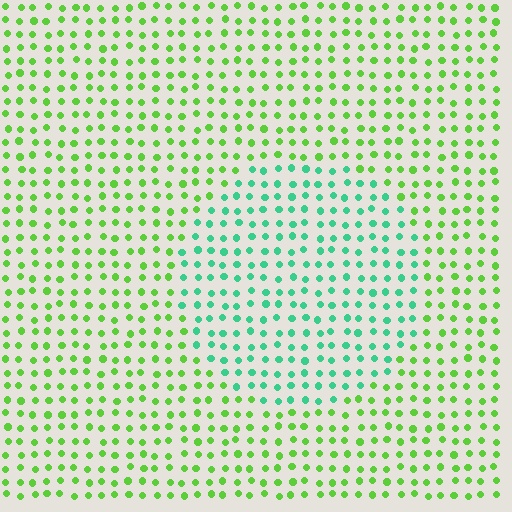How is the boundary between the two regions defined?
The boundary is defined purely by a slight shift in hue (about 47 degrees). Spacing, size, and orientation are identical on both sides.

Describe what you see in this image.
The image is filled with small lime elements in a uniform arrangement. A circle-shaped region is visible where the elements are tinted to a slightly different hue, forming a subtle color boundary.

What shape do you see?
I see a circle.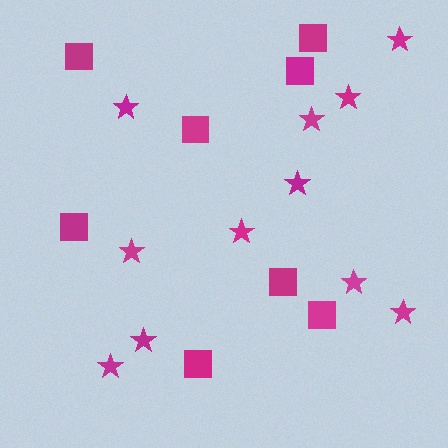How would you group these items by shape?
There are 2 groups: one group of squares (8) and one group of stars (11).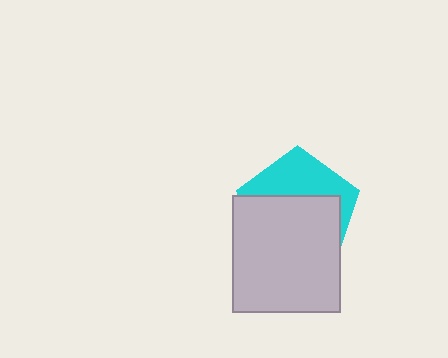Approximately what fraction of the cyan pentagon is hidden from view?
Roughly 62% of the cyan pentagon is hidden behind the light gray rectangle.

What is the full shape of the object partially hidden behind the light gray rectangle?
The partially hidden object is a cyan pentagon.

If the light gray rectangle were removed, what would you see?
You would see the complete cyan pentagon.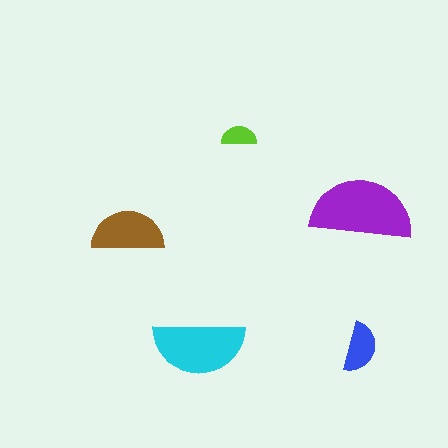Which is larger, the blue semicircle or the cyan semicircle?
The cyan one.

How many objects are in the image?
There are 5 objects in the image.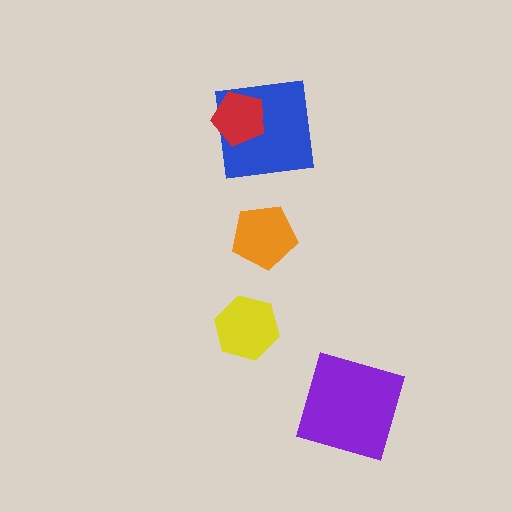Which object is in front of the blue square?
The red pentagon is in front of the blue square.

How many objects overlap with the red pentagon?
1 object overlaps with the red pentagon.